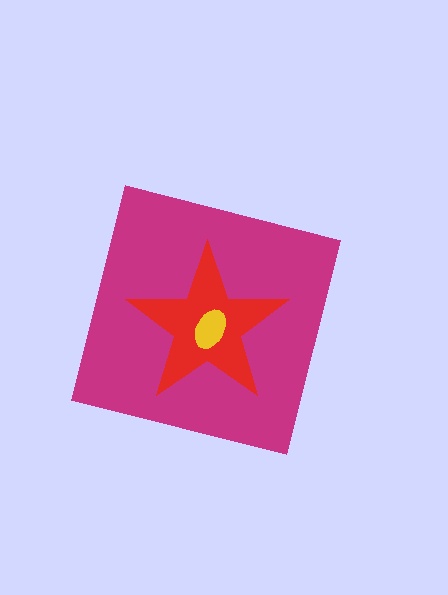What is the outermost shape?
The magenta square.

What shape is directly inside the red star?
The yellow ellipse.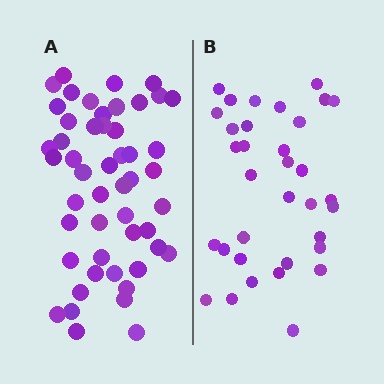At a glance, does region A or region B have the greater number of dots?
Region A (the left region) has more dots.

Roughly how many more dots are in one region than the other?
Region A has approximately 15 more dots than region B.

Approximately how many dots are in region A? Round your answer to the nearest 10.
About 50 dots.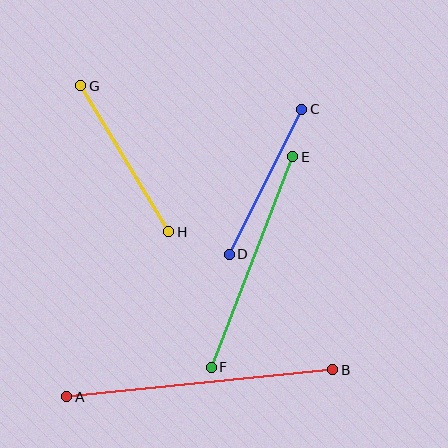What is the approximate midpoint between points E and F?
The midpoint is at approximately (252, 262) pixels.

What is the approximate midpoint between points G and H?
The midpoint is at approximately (125, 159) pixels.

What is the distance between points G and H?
The distance is approximately 170 pixels.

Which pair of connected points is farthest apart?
Points A and B are farthest apart.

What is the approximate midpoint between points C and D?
The midpoint is at approximately (265, 182) pixels.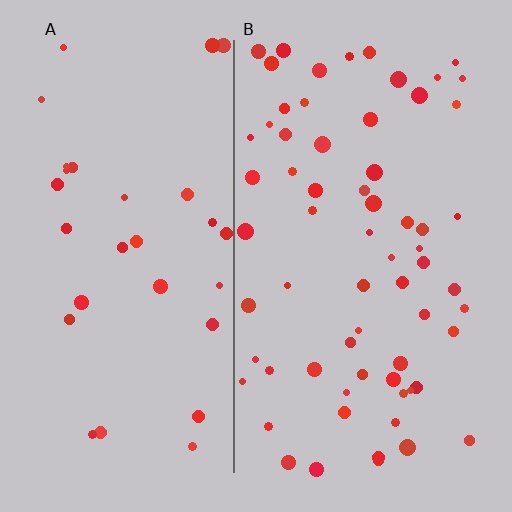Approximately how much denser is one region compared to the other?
Approximately 2.2× — region B over region A.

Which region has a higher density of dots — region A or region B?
B (the right).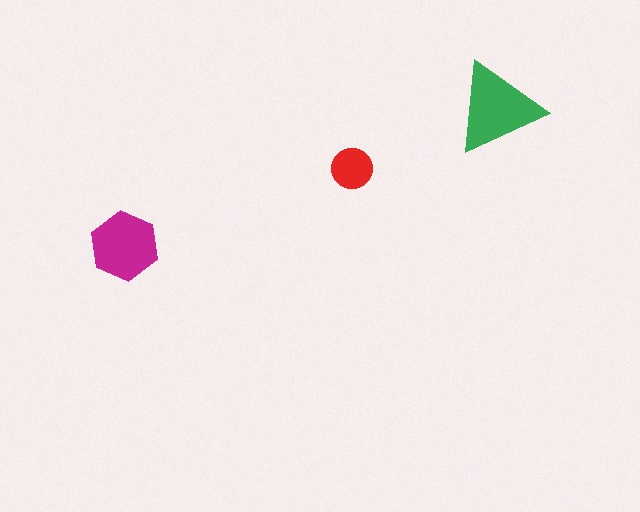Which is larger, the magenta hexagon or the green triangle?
The green triangle.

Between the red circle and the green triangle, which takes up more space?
The green triangle.